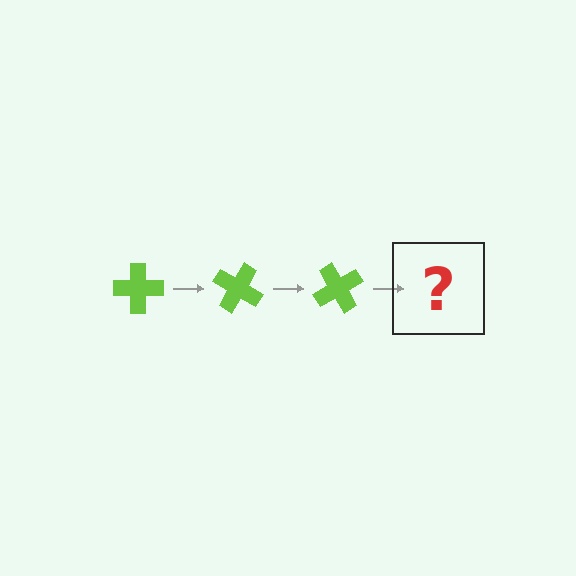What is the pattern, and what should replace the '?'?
The pattern is that the cross rotates 30 degrees each step. The '?' should be a lime cross rotated 90 degrees.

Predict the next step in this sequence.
The next step is a lime cross rotated 90 degrees.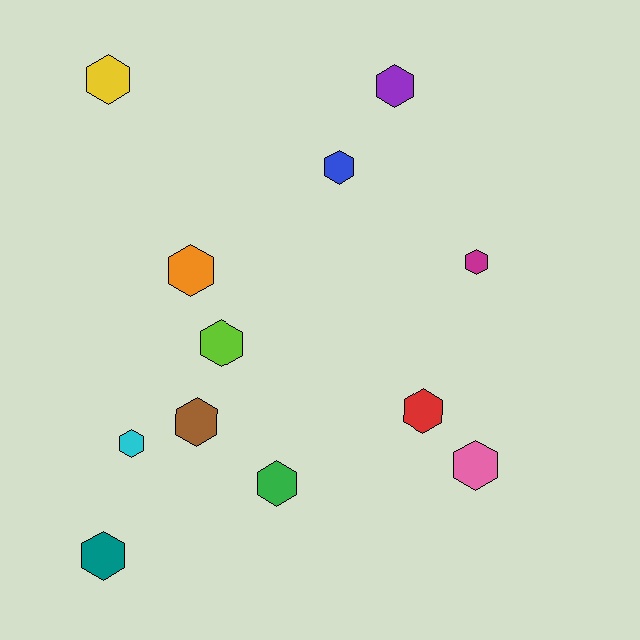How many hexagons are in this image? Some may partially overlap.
There are 12 hexagons.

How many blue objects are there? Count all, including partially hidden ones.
There is 1 blue object.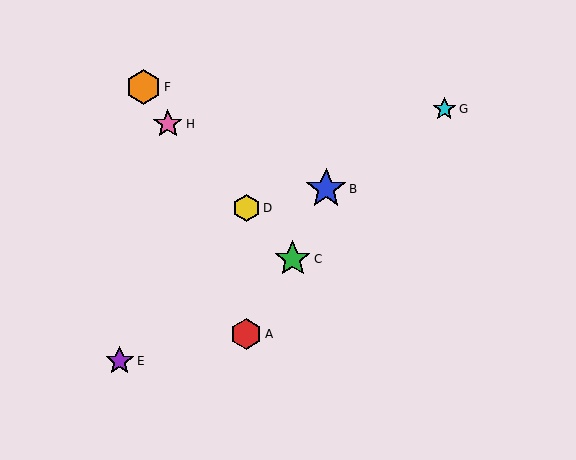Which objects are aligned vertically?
Objects A, D are aligned vertically.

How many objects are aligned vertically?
2 objects (A, D) are aligned vertically.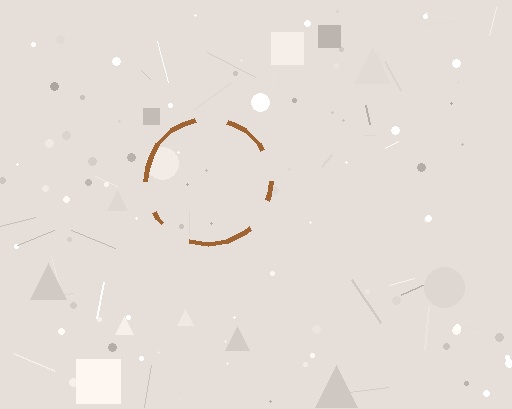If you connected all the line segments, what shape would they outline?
They would outline a circle.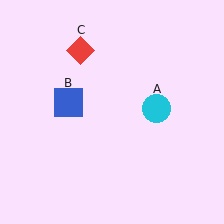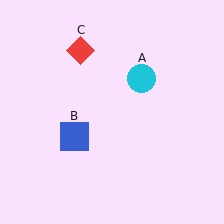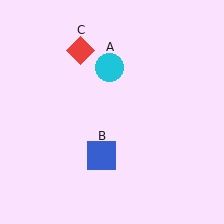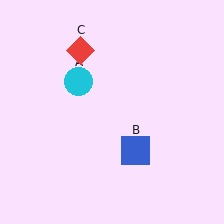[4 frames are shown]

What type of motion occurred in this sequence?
The cyan circle (object A), blue square (object B) rotated counterclockwise around the center of the scene.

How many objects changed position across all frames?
2 objects changed position: cyan circle (object A), blue square (object B).